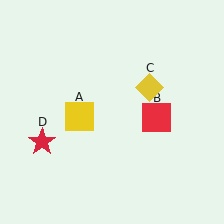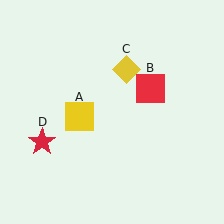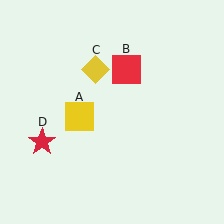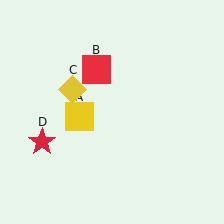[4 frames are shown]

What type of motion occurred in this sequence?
The red square (object B), yellow diamond (object C) rotated counterclockwise around the center of the scene.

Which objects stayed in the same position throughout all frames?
Yellow square (object A) and red star (object D) remained stationary.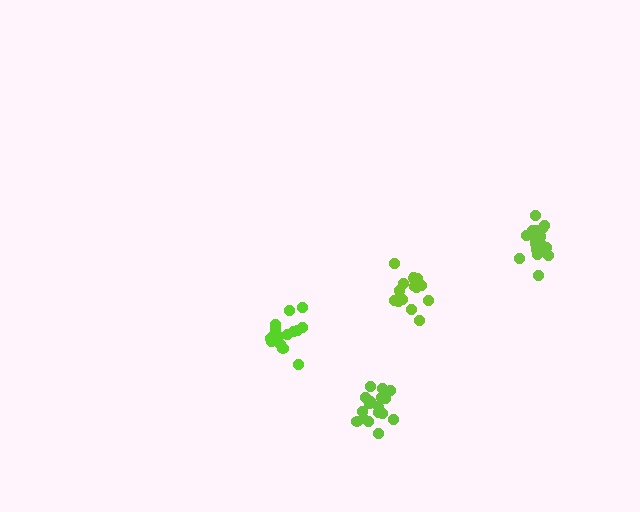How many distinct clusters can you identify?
There are 4 distinct clusters.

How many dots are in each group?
Group 1: 17 dots, Group 2: 15 dots, Group 3: 17 dots, Group 4: 18 dots (67 total).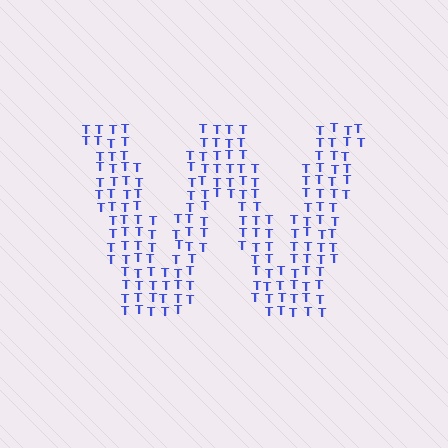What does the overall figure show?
The overall figure shows the letter W.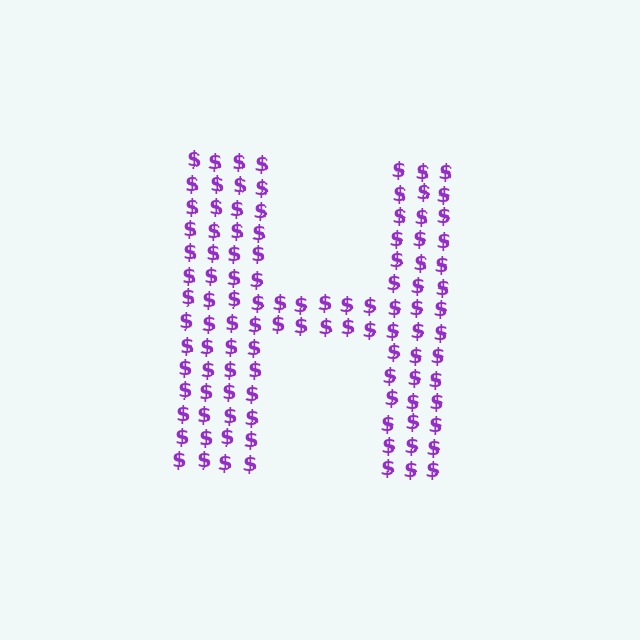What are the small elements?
The small elements are dollar signs.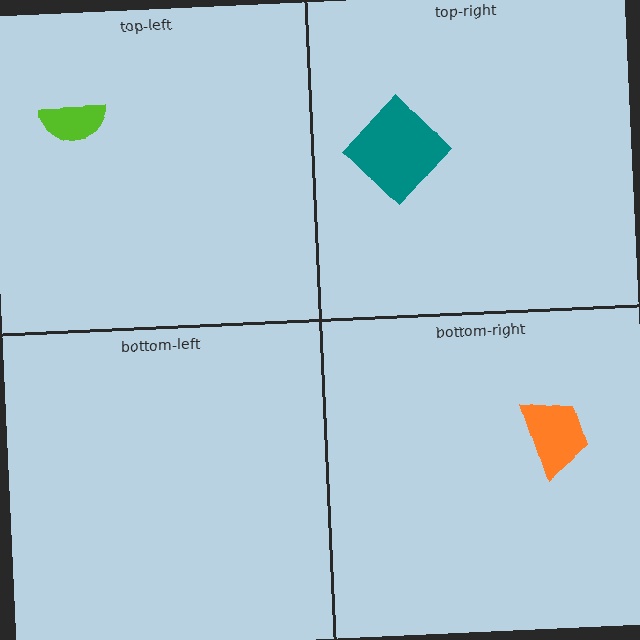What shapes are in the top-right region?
The teal diamond.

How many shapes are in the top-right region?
1.